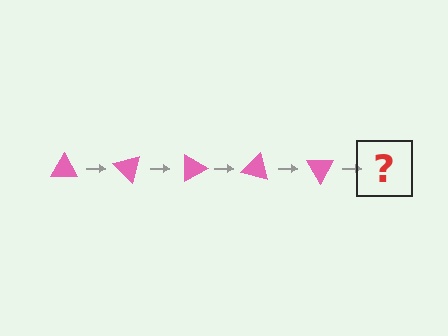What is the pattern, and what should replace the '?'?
The pattern is that the triangle rotates 45 degrees each step. The '?' should be a pink triangle rotated 225 degrees.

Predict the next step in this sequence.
The next step is a pink triangle rotated 225 degrees.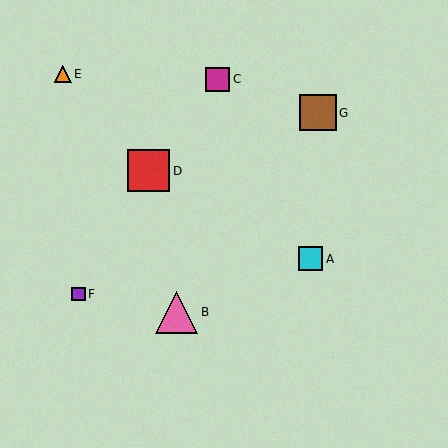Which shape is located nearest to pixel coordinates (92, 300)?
The purple square (labeled F) at (79, 294) is nearest to that location.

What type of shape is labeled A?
Shape A is a cyan square.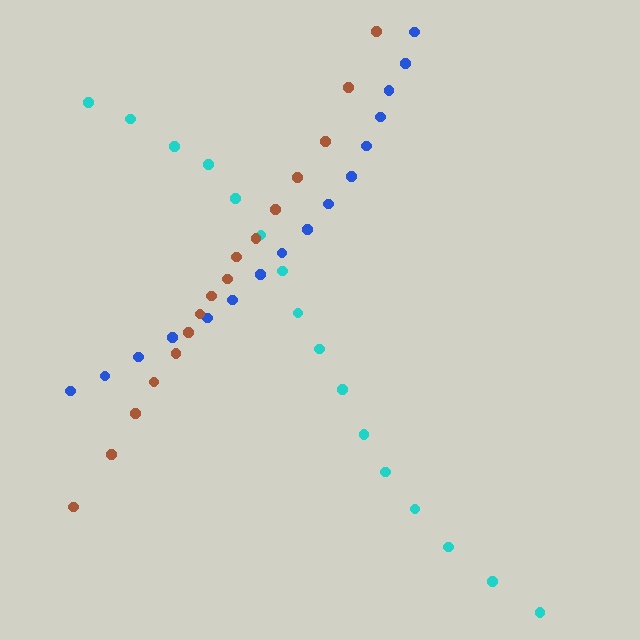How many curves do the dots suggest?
There are 3 distinct paths.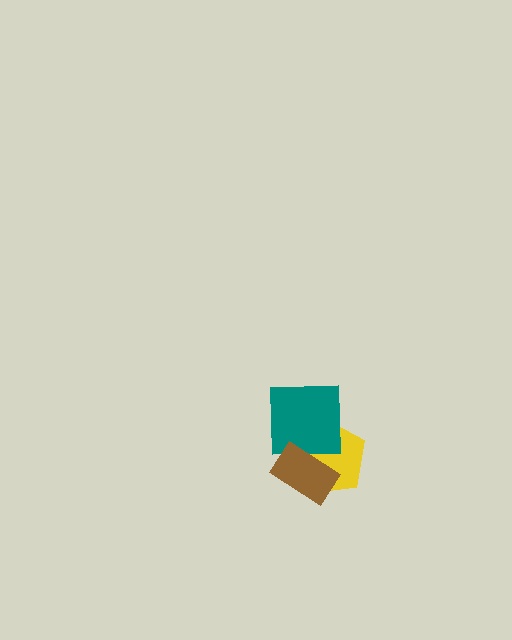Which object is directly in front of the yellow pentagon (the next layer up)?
The teal square is directly in front of the yellow pentagon.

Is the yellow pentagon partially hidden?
Yes, it is partially covered by another shape.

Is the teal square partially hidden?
Yes, it is partially covered by another shape.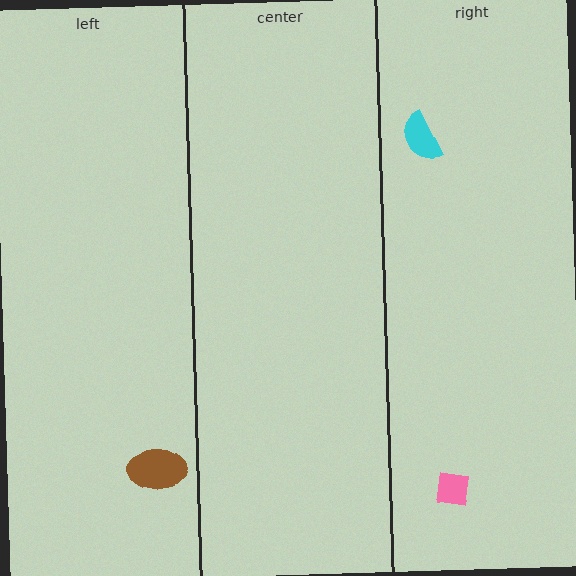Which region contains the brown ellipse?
The left region.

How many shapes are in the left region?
1.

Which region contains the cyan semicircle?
The right region.